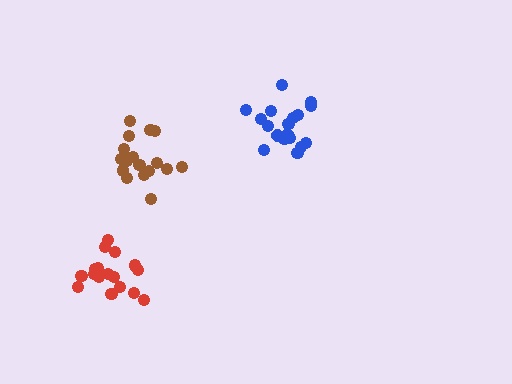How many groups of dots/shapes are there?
There are 3 groups.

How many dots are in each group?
Group 1: 19 dots, Group 2: 18 dots, Group 3: 17 dots (54 total).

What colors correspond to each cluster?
The clusters are colored: blue, brown, red.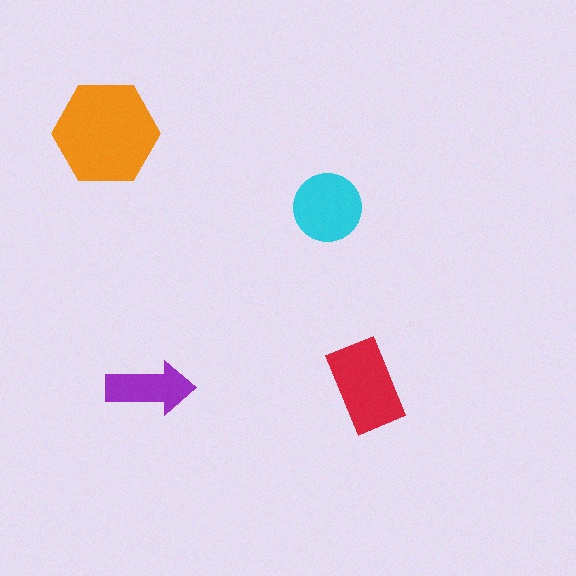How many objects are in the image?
There are 4 objects in the image.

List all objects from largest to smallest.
The orange hexagon, the red rectangle, the cyan circle, the purple arrow.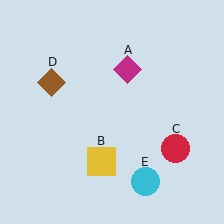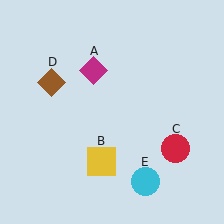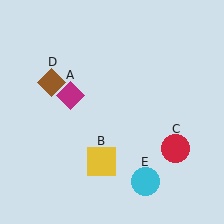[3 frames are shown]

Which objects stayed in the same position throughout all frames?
Yellow square (object B) and red circle (object C) and brown diamond (object D) and cyan circle (object E) remained stationary.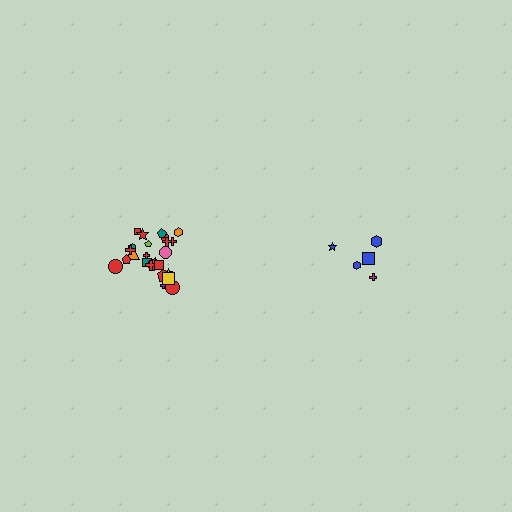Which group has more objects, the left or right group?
The left group.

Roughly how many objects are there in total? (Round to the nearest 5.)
Roughly 30 objects in total.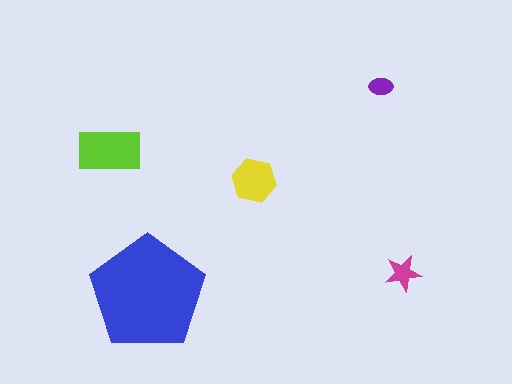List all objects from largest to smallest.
The blue pentagon, the lime rectangle, the yellow hexagon, the magenta star, the purple ellipse.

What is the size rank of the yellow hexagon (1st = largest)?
3rd.